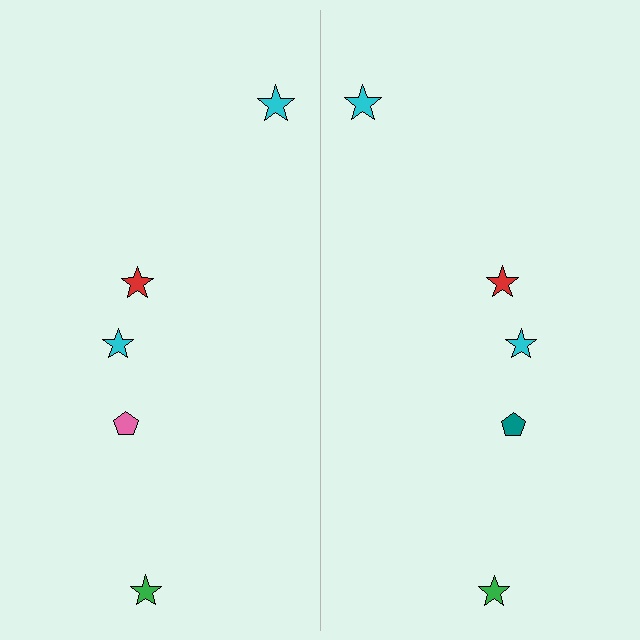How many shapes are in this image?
There are 10 shapes in this image.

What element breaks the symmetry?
The teal pentagon on the right side breaks the symmetry — its mirror counterpart is pink.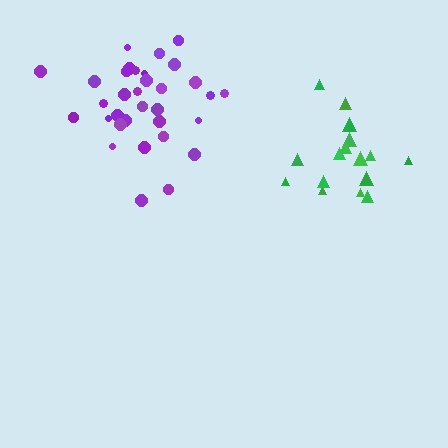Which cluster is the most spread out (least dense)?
Green.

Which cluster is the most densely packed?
Purple.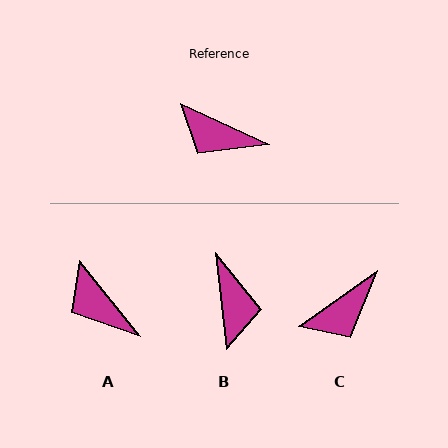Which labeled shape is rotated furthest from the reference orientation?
B, about 122 degrees away.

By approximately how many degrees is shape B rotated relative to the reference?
Approximately 122 degrees counter-clockwise.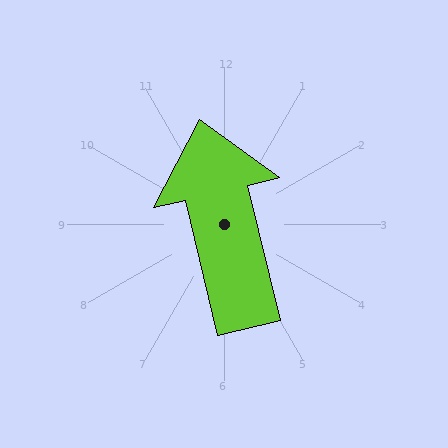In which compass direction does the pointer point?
North.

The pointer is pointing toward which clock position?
Roughly 12 o'clock.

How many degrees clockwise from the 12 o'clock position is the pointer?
Approximately 347 degrees.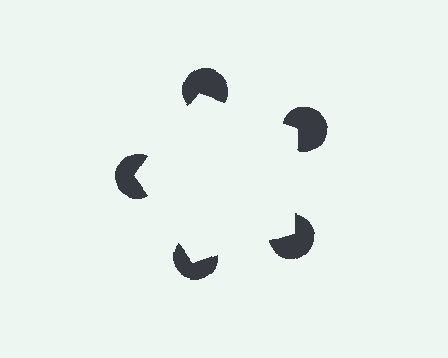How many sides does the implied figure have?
5 sides.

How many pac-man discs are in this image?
There are 5 — one at each vertex of the illusory pentagon.